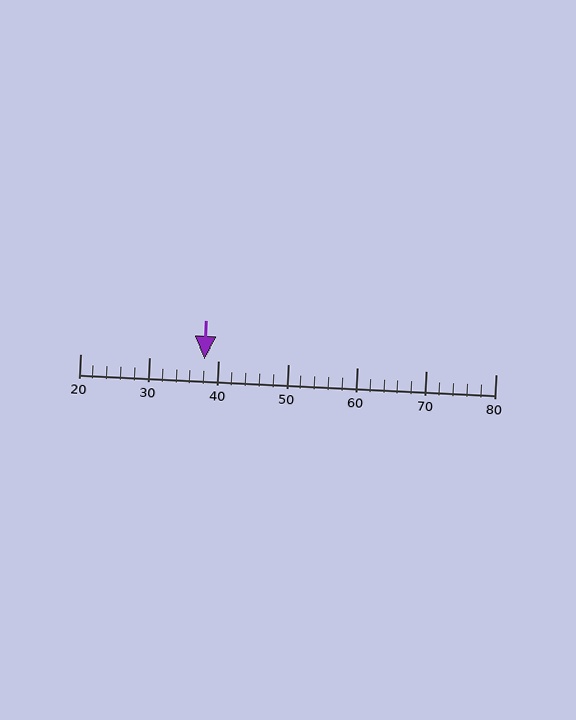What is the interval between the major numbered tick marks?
The major tick marks are spaced 10 units apart.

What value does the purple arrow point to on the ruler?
The purple arrow points to approximately 38.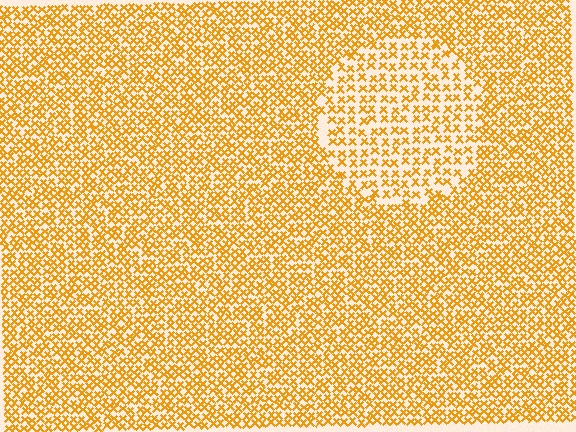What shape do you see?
I see a circle.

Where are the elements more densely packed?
The elements are more densely packed outside the circle boundary.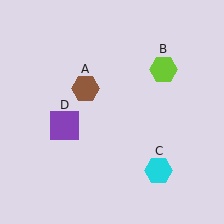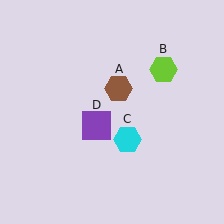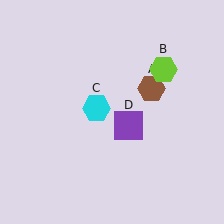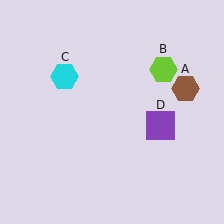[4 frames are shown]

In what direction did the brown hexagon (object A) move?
The brown hexagon (object A) moved right.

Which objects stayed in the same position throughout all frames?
Lime hexagon (object B) remained stationary.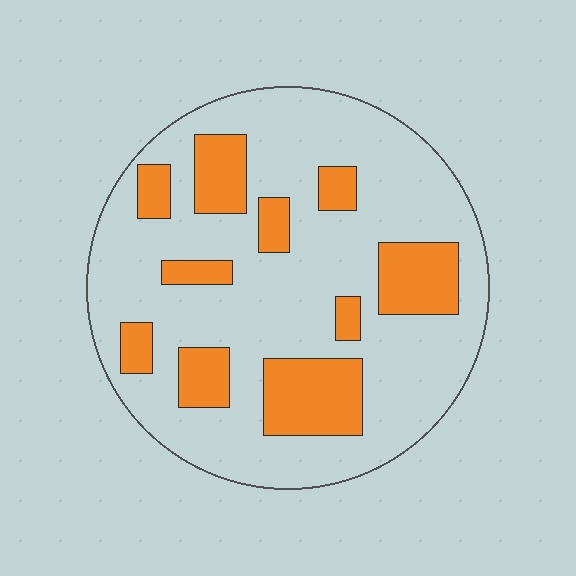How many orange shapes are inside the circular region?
10.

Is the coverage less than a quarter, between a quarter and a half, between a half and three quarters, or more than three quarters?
Less than a quarter.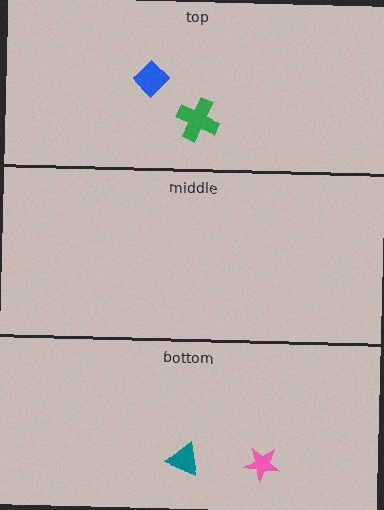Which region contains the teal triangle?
The bottom region.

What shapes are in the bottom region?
The pink star, the teal triangle.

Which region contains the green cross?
The top region.